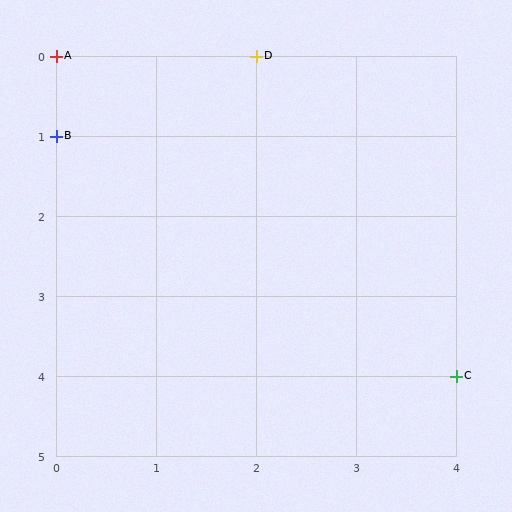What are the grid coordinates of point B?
Point B is at grid coordinates (0, 1).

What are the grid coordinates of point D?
Point D is at grid coordinates (2, 0).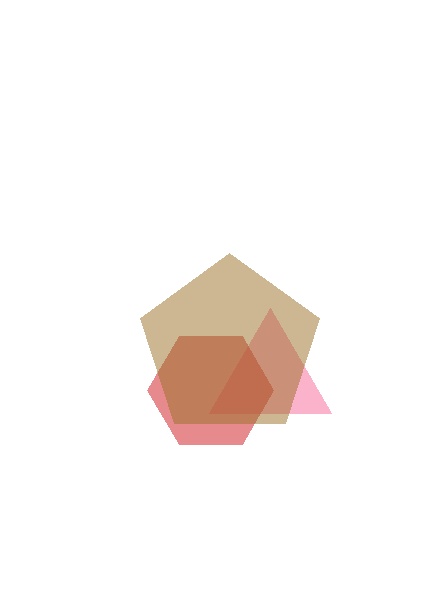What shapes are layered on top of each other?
The layered shapes are: a pink triangle, a red hexagon, a brown pentagon.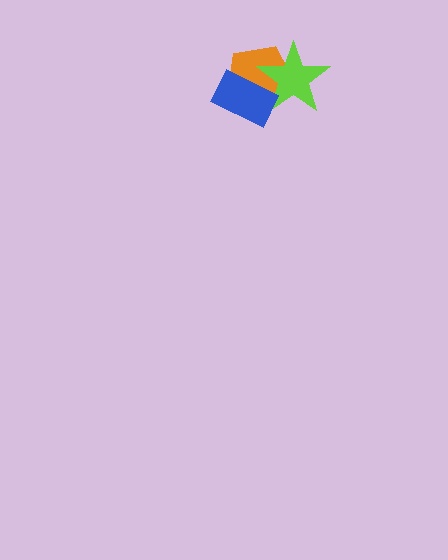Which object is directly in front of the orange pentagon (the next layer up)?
The lime star is directly in front of the orange pentagon.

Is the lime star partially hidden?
Yes, it is partially covered by another shape.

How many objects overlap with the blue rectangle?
2 objects overlap with the blue rectangle.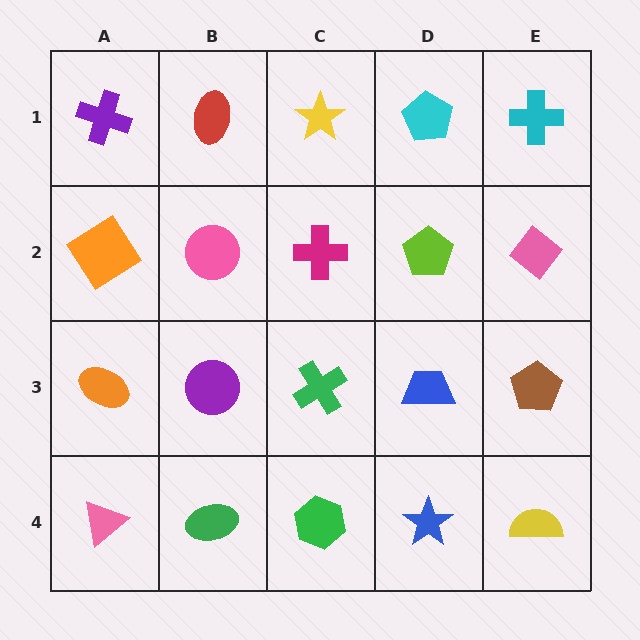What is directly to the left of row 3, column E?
A blue trapezoid.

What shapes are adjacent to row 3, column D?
A lime pentagon (row 2, column D), a blue star (row 4, column D), a green cross (row 3, column C), a brown pentagon (row 3, column E).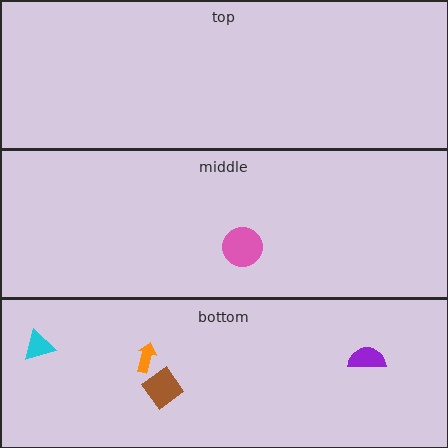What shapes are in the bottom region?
The brown diamond, the orange arrow, the purple semicircle, the cyan triangle.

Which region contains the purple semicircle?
The bottom region.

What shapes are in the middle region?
The pink circle.